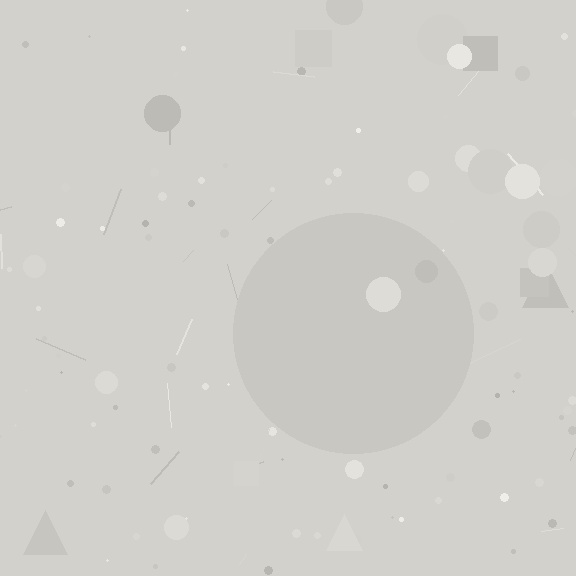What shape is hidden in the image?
A circle is hidden in the image.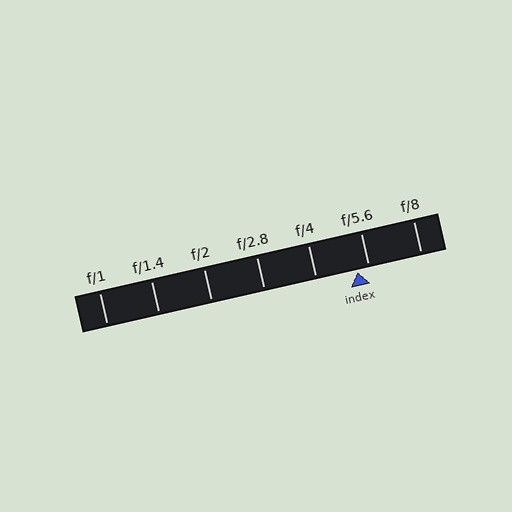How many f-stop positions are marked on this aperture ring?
There are 7 f-stop positions marked.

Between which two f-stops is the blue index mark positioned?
The index mark is between f/4 and f/5.6.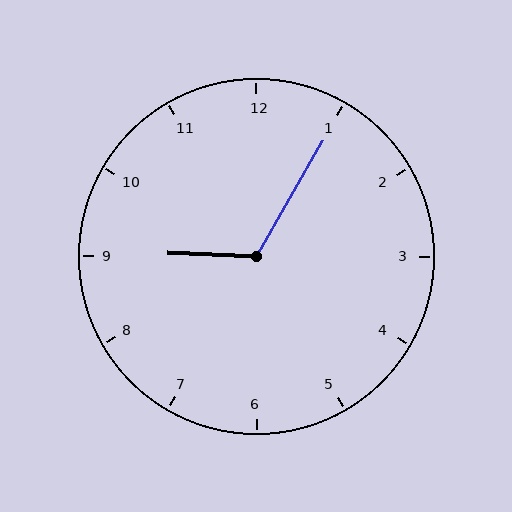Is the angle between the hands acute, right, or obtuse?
It is obtuse.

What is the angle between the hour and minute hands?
Approximately 118 degrees.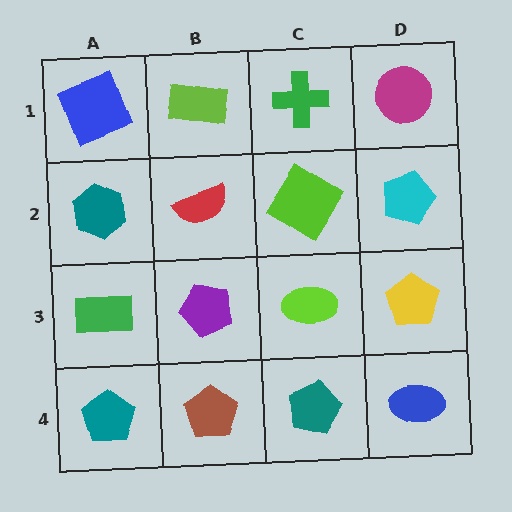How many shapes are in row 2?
4 shapes.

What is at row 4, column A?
A teal pentagon.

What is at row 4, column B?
A brown pentagon.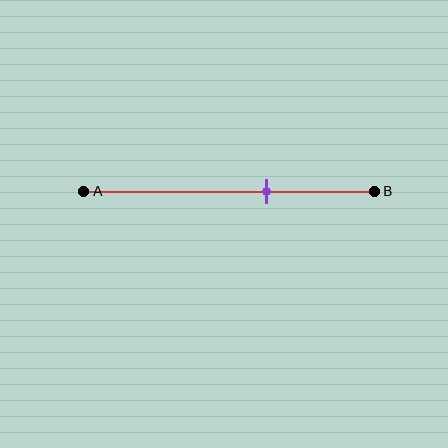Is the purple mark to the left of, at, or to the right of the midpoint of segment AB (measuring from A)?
The purple mark is to the right of the midpoint of segment AB.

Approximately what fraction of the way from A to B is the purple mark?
The purple mark is approximately 65% of the way from A to B.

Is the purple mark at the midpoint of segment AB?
No, the mark is at about 65% from A, not at the 50% midpoint.